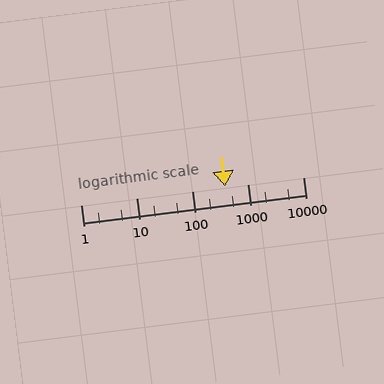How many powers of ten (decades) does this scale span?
The scale spans 4 decades, from 1 to 10000.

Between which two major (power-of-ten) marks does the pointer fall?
The pointer is between 100 and 1000.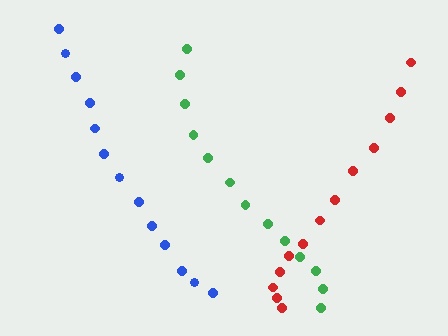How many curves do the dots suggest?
There are 3 distinct paths.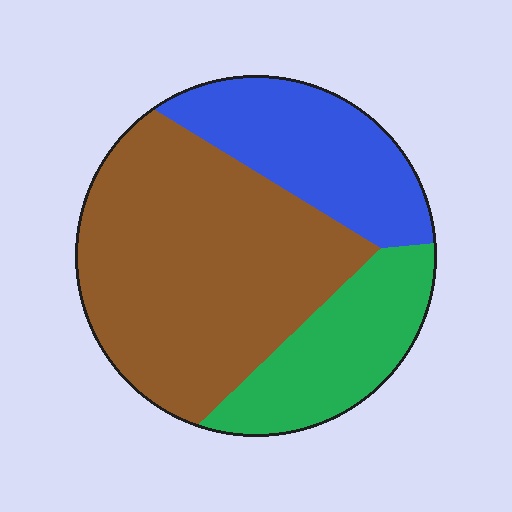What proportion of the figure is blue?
Blue takes up about one quarter (1/4) of the figure.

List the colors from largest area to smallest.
From largest to smallest: brown, blue, green.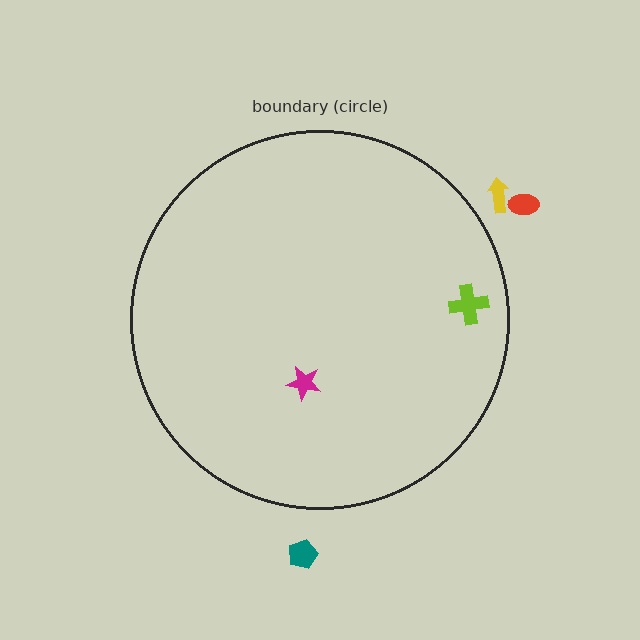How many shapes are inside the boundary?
2 inside, 3 outside.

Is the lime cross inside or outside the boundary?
Inside.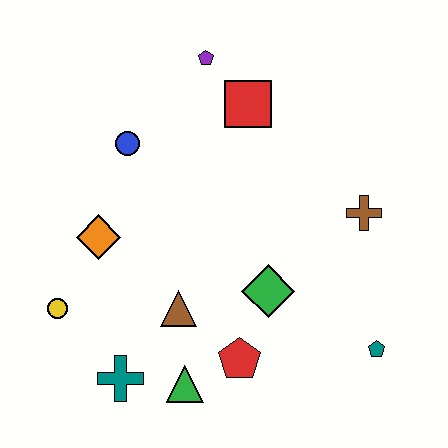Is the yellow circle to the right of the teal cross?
No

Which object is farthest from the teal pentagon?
The purple pentagon is farthest from the teal pentagon.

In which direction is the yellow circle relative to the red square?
The yellow circle is below the red square.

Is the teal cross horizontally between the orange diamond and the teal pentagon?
Yes